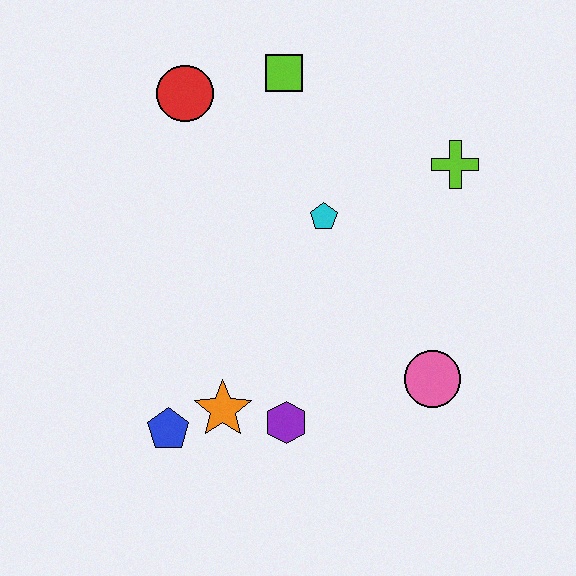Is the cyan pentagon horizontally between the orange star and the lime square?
No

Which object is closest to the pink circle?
The purple hexagon is closest to the pink circle.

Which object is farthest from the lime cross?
The blue pentagon is farthest from the lime cross.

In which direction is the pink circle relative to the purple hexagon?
The pink circle is to the right of the purple hexagon.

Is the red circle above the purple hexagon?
Yes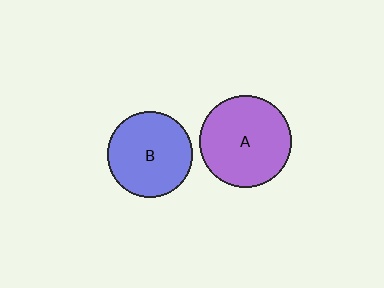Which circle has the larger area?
Circle A (purple).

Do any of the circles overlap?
No, none of the circles overlap.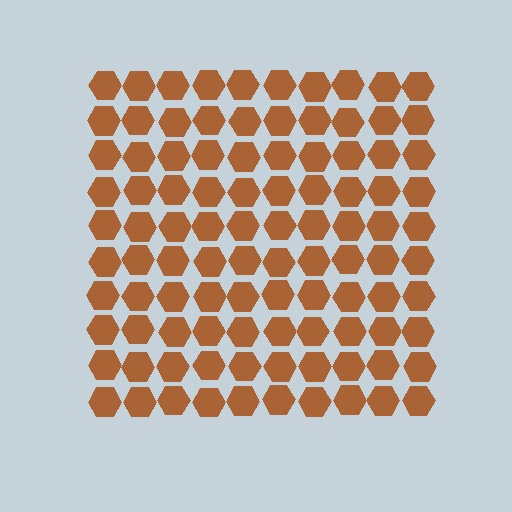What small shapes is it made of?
It is made of small hexagons.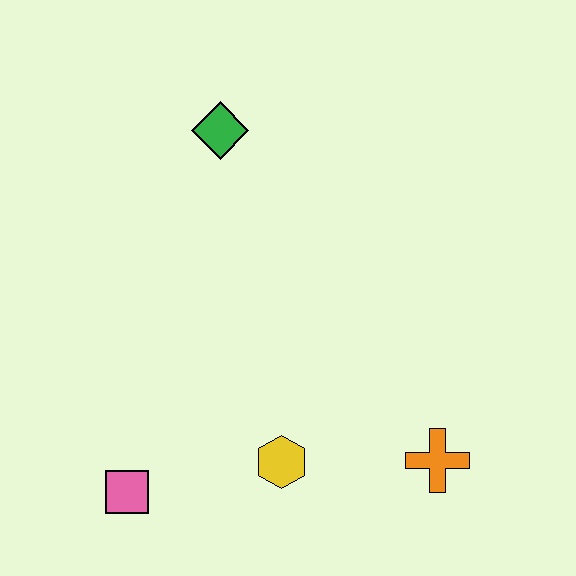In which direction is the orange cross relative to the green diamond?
The orange cross is below the green diamond.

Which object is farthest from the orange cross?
The green diamond is farthest from the orange cross.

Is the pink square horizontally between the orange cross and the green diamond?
No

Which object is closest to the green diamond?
The yellow hexagon is closest to the green diamond.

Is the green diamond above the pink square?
Yes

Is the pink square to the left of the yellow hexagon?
Yes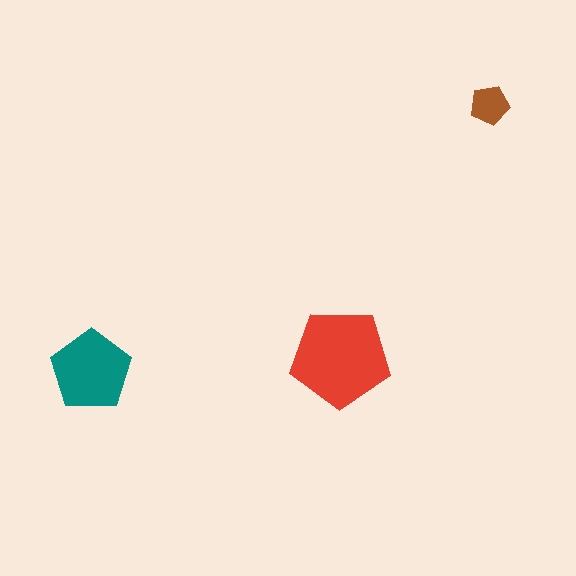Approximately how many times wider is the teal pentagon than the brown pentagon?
About 2 times wider.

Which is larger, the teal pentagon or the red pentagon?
The red one.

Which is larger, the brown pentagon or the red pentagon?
The red one.